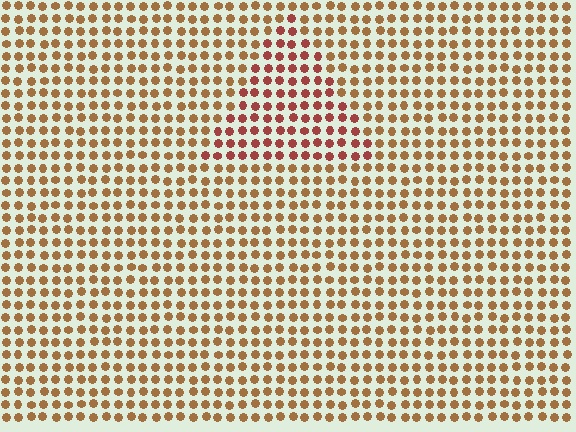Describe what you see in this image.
The image is filled with small brown elements in a uniform arrangement. A triangle-shaped region is visible where the elements are tinted to a slightly different hue, forming a subtle color boundary.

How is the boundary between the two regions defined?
The boundary is defined purely by a slight shift in hue (about 31 degrees). Spacing, size, and orientation are identical on both sides.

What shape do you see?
I see a triangle.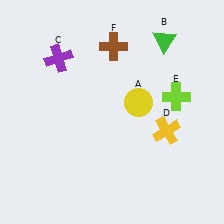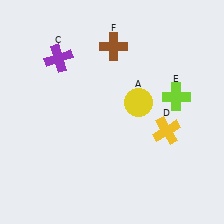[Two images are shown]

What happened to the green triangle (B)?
The green triangle (B) was removed in Image 2. It was in the top-right area of Image 1.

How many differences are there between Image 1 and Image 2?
There is 1 difference between the two images.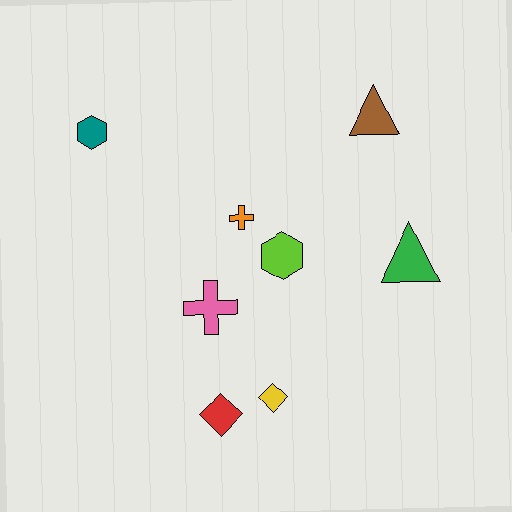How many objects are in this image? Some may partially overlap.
There are 8 objects.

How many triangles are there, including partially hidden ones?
There are 2 triangles.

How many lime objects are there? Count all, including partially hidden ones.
There is 1 lime object.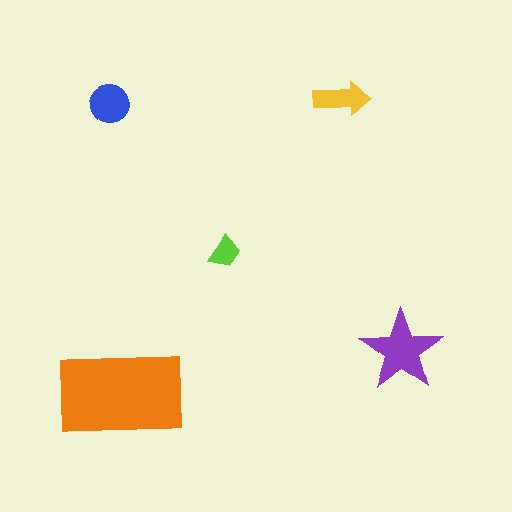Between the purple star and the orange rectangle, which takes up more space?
The orange rectangle.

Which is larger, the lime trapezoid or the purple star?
The purple star.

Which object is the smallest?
The lime trapezoid.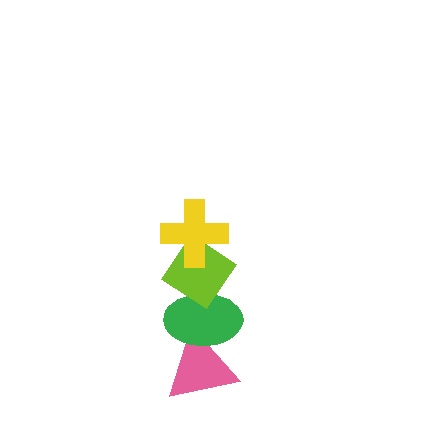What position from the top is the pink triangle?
The pink triangle is 4th from the top.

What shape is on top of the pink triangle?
The green ellipse is on top of the pink triangle.